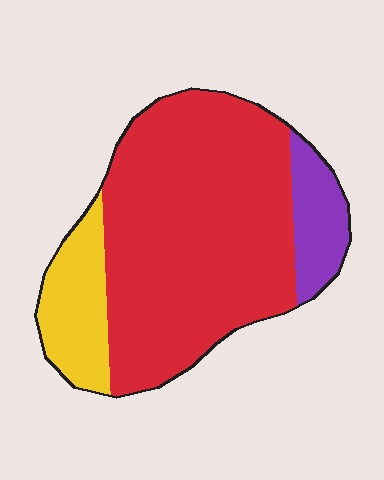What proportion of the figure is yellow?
Yellow takes up less than a sixth of the figure.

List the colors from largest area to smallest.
From largest to smallest: red, yellow, purple.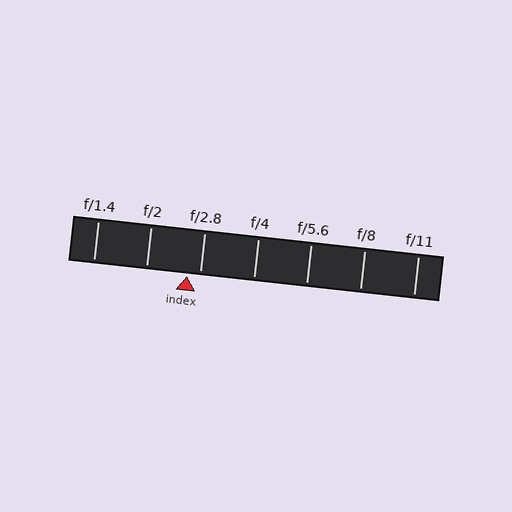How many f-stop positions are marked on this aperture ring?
There are 7 f-stop positions marked.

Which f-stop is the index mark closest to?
The index mark is closest to f/2.8.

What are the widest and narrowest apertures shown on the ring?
The widest aperture shown is f/1.4 and the narrowest is f/11.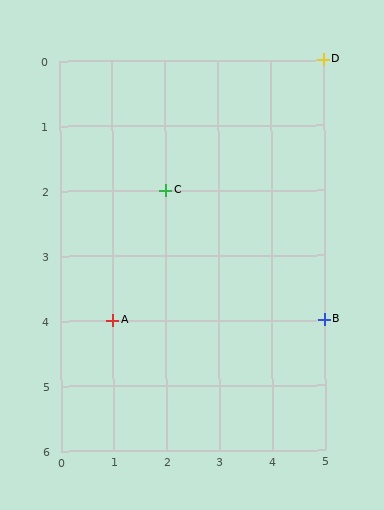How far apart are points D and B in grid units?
Points D and B are 4 rows apart.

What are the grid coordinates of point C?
Point C is at grid coordinates (2, 2).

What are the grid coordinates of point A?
Point A is at grid coordinates (1, 4).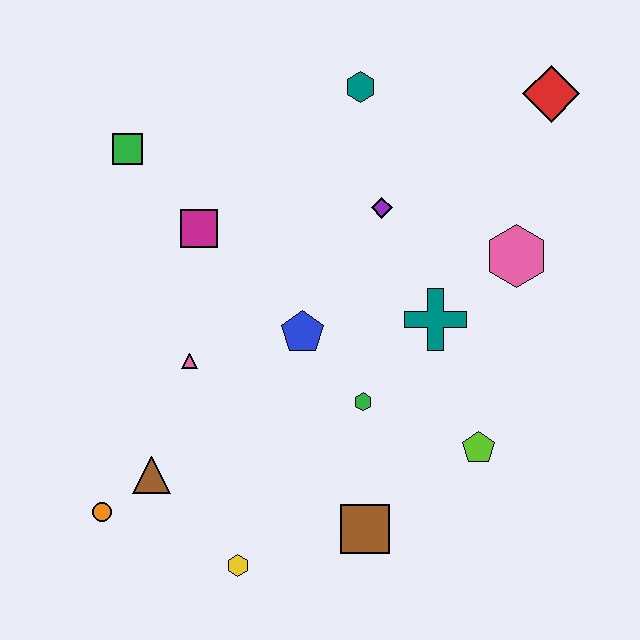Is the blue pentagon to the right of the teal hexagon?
No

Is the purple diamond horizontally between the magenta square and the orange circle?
No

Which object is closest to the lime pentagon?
The green hexagon is closest to the lime pentagon.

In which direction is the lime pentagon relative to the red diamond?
The lime pentagon is below the red diamond.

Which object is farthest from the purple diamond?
The orange circle is farthest from the purple diamond.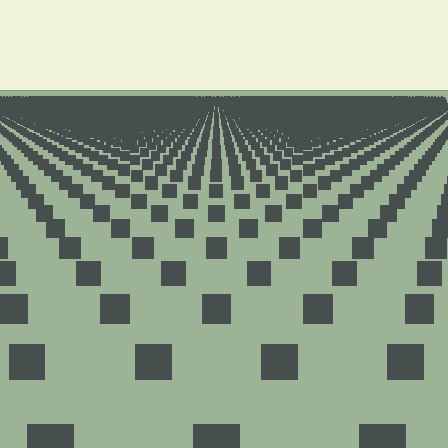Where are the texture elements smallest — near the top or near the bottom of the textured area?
Near the top.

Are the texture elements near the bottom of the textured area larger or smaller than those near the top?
Larger. Near the bottom, elements are closer to the viewer and appear at a bigger on-screen size.